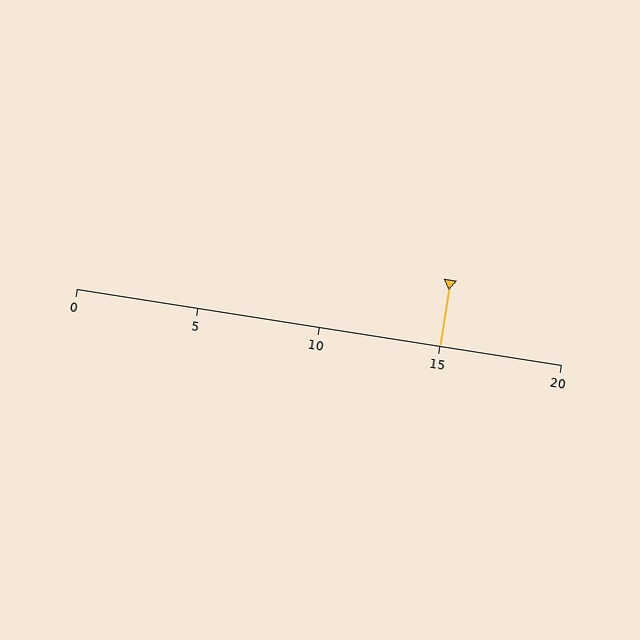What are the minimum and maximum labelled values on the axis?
The axis runs from 0 to 20.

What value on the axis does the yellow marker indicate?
The marker indicates approximately 15.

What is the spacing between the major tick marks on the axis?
The major ticks are spaced 5 apart.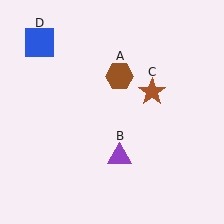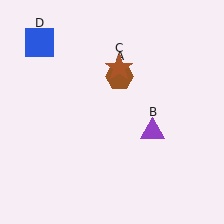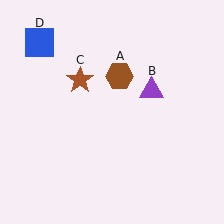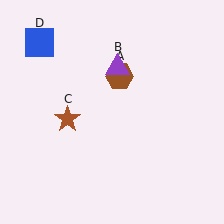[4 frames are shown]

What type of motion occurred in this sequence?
The purple triangle (object B), brown star (object C) rotated counterclockwise around the center of the scene.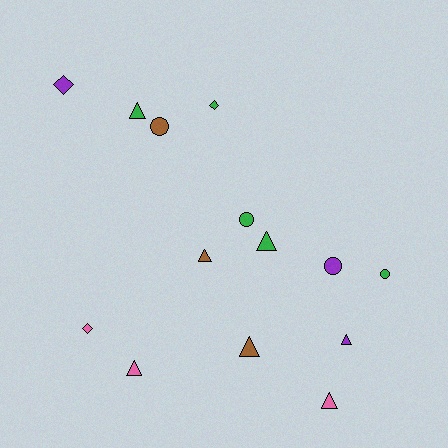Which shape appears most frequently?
Triangle, with 7 objects.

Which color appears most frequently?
Green, with 5 objects.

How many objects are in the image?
There are 14 objects.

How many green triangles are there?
There are 2 green triangles.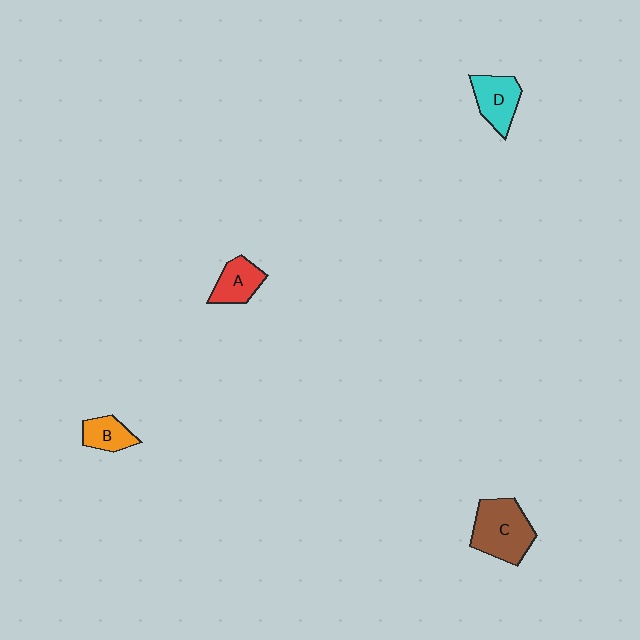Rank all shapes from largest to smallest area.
From largest to smallest: C (brown), D (cyan), A (red), B (orange).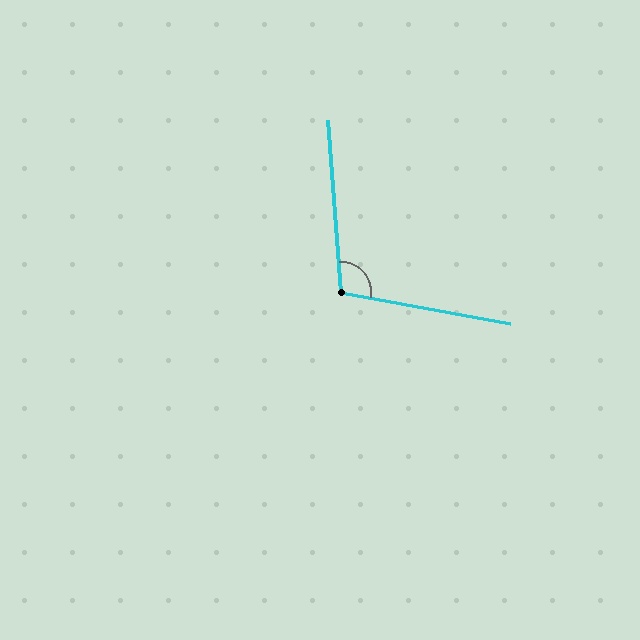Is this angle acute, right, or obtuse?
It is obtuse.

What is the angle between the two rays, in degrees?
Approximately 105 degrees.